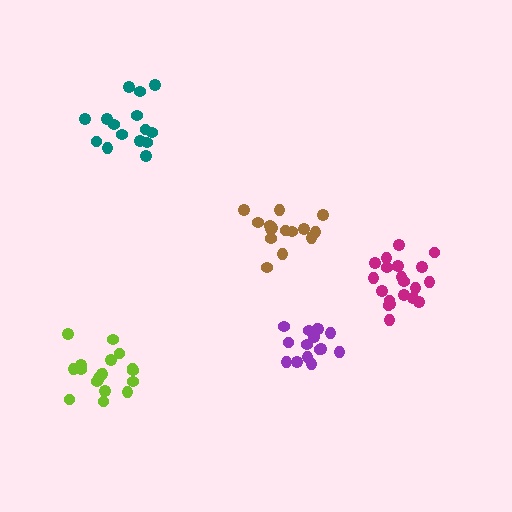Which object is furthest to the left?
The lime cluster is leftmost.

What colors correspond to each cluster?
The clusters are colored: brown, teal, purple, magenta, lime.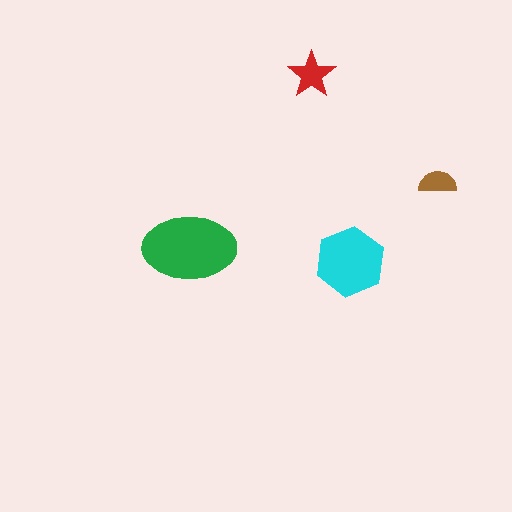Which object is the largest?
The green ellipse.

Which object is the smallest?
The brown semicircle.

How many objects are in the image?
There are 4 objects in the image.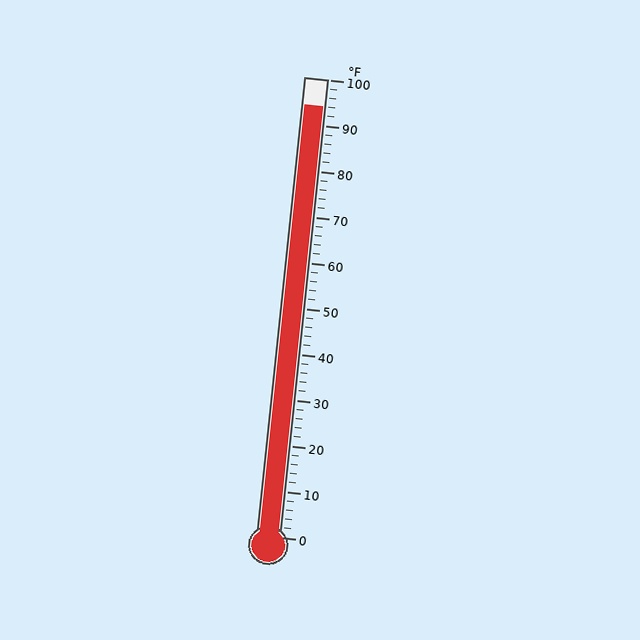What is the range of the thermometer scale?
The thermometer scale ranges from 0°F to 100°F.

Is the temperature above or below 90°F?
The temperature is above 90°F.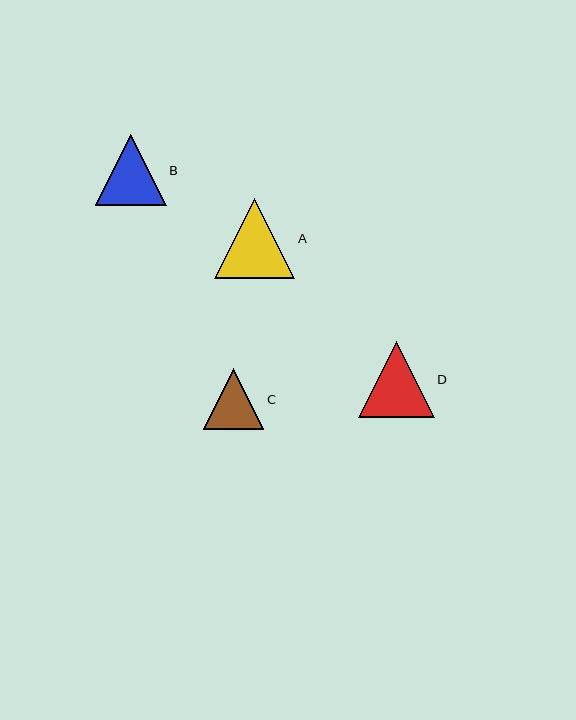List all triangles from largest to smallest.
From largest to smallest: A, D, B, C.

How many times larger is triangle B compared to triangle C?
Triangle B is approximately 1.2 times the size of triangle C.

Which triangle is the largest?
Triangle A is the largest with a size of approximately 80 pixels.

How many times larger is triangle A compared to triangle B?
Triangle A is approximately 1.1 times the size of triangle B.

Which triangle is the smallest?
Triangle C is the smallest with a size of approximately 60 pixels.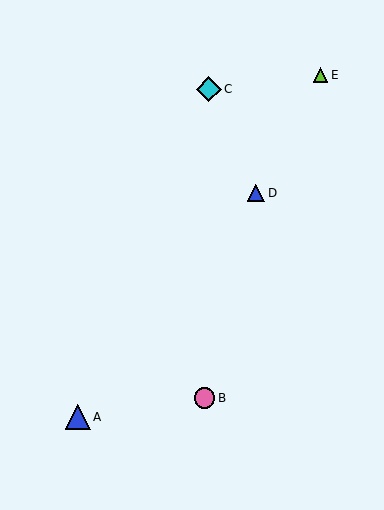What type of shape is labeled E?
Shape E is a lime triangle.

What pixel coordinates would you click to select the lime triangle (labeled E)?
Click at (321, 75) to select the lime triangle E.